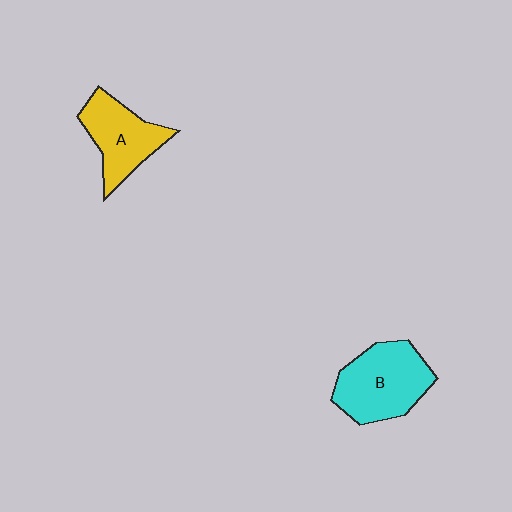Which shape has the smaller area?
Shape A (yellow).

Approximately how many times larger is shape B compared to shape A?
Approximately 1.2 times.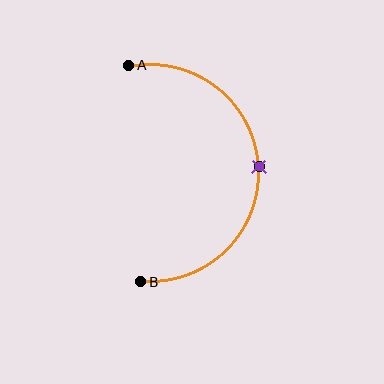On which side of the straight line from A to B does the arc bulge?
The arc bulges to the right of the straight line connecting A and B.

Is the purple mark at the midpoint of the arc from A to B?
Yes. The purple mark lies on the arc at equal arc-length from both A and B — it is the arc midpoint.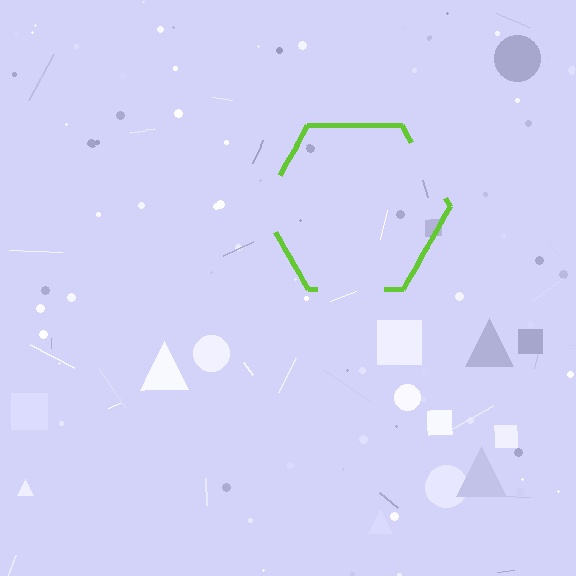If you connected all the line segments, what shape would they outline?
They would outline a hexagon.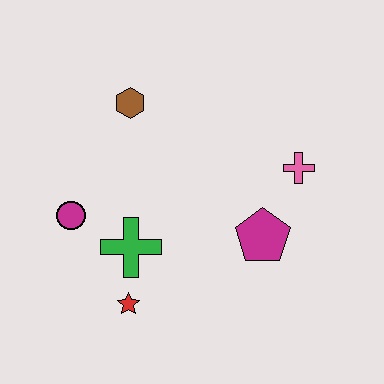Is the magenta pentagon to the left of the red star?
No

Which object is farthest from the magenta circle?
The pink cross is farthest from the magenta circle.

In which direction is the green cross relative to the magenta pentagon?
The green cross is to the left of the magenta pentagon.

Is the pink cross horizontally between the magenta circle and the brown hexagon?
No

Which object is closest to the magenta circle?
The green cross is closest to the magenta circle.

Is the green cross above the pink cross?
No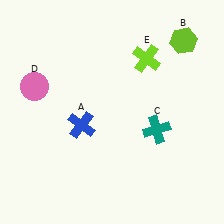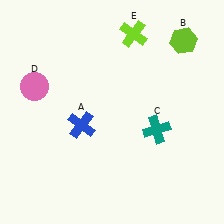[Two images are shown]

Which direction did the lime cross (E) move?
The lime cross (E) moved up.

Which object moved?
The lime cross (E) moved up.